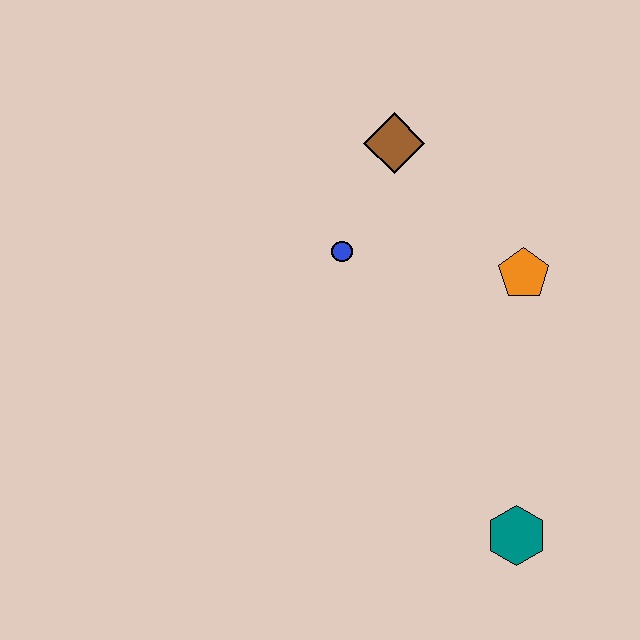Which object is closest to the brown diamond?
The blue circle is closest to the brown diamond.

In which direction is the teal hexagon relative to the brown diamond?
The teal hexagon is below the brown diamond.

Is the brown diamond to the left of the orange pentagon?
Yes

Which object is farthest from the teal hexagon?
The brown diamond is farthest from the teal hexagon.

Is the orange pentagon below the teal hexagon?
No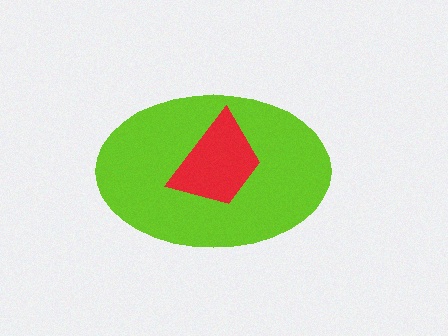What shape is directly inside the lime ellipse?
The red trapezoid.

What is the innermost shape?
The red trapezoid.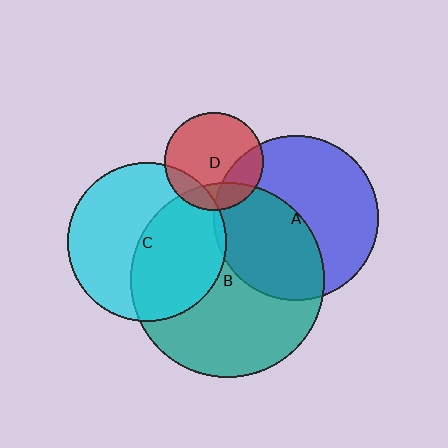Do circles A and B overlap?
Yes.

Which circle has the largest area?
Circle B (teal).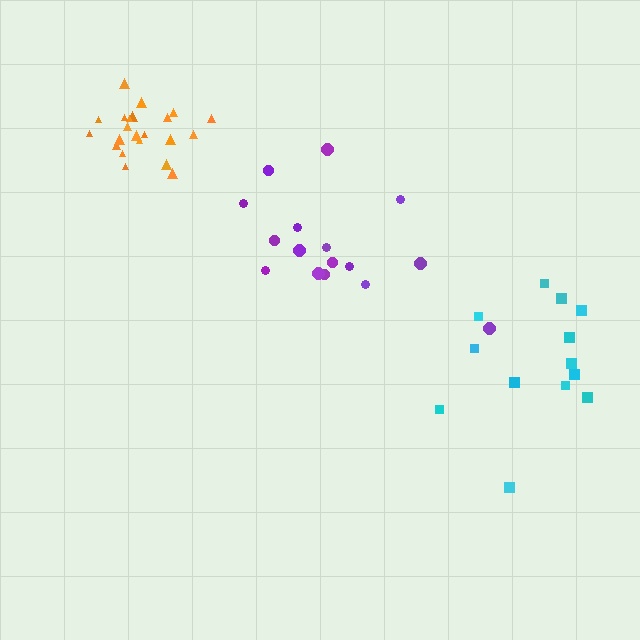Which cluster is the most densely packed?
Orange.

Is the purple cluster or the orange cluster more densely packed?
Orange.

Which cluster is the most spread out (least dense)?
Cyan.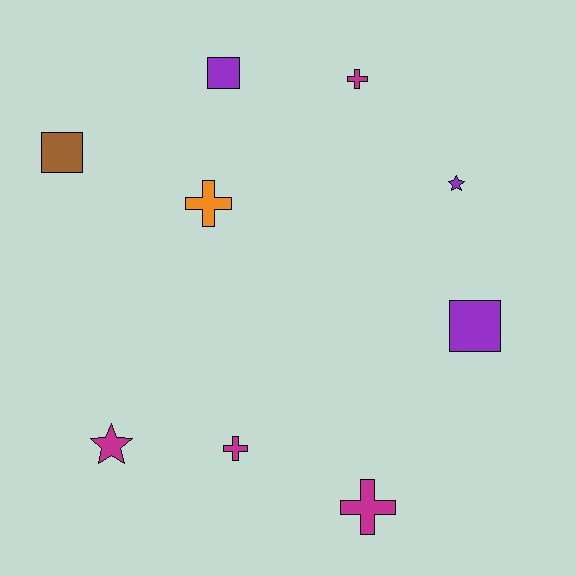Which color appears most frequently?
Magenta, with 4 objects.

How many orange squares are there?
There are no orange squares.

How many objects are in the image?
There are 9 objects.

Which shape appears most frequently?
Cross, with 4 objects.